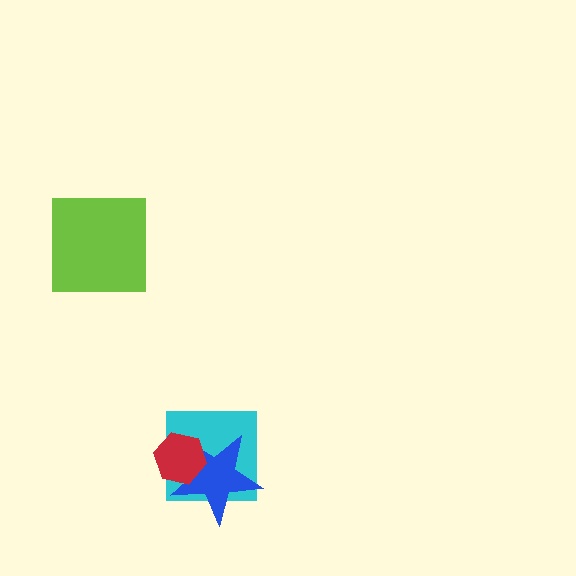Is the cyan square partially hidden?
Yes, it is partially covered by another shape.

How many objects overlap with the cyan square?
2 objects overlap with the cyan square.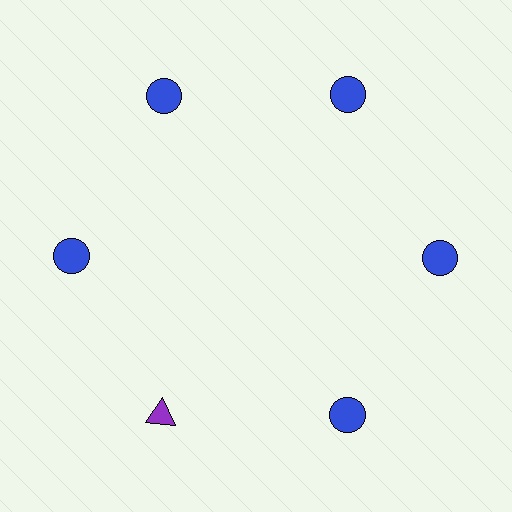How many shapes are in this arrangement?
There are 6 shapes arranged in a ring pattern.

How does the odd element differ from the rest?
It differs in both color (purple instead of blue) and shape (triangle instead of circle).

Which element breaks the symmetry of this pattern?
The purple triangle at roughly the 7 o'clock position breaks the symmetry. All other shapes are blue circles.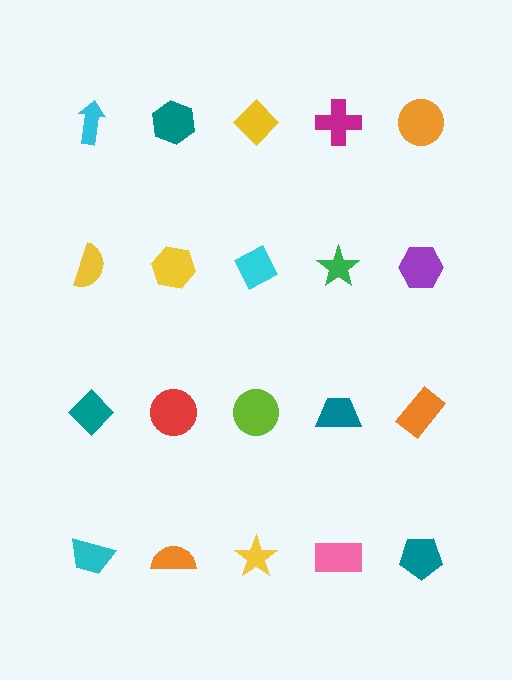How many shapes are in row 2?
5 shapes.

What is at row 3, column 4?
A teal trapezoid.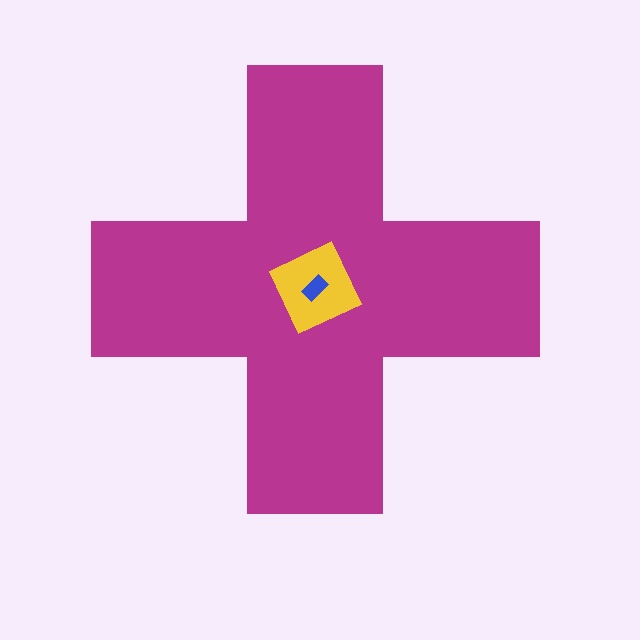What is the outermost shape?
The magenta cross.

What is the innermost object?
The blue rectangle.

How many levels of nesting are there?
3.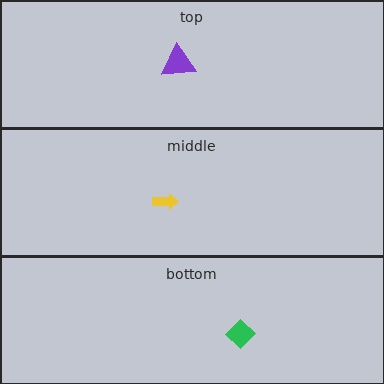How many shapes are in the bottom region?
1.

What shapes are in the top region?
The purple triangle.